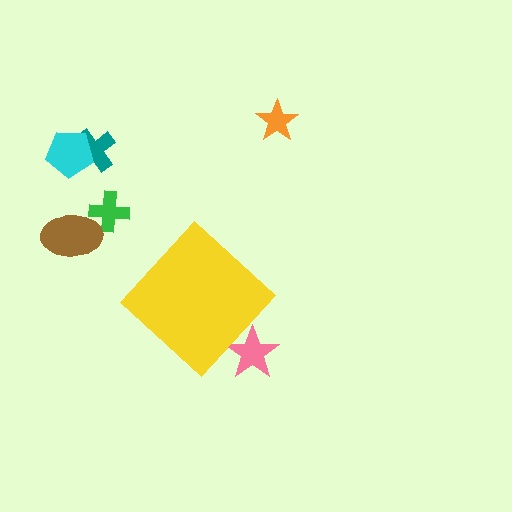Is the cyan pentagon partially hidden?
No, the cyan pentagon is fully visible.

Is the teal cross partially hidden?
No, the teal cross is fully visible.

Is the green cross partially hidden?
No, the green cross is fully visible.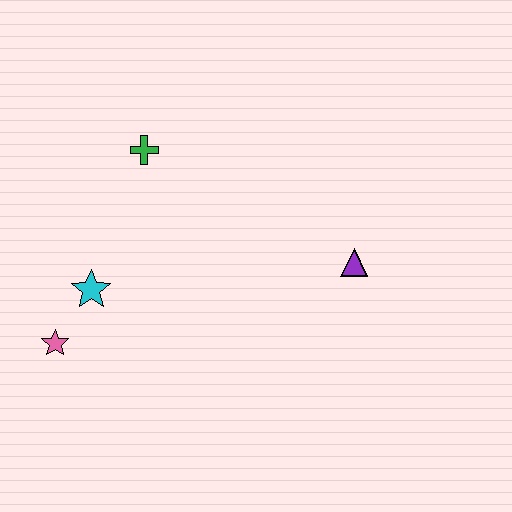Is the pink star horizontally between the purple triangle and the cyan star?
No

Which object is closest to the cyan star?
The pink star is closest to the cyan star.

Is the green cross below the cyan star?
No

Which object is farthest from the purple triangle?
The pink star is farthest from the purple triangle.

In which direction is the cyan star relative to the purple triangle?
The cyan star is to the left of the purple triangle.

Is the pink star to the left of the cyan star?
Yes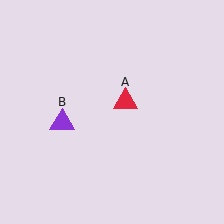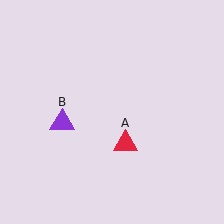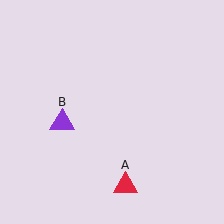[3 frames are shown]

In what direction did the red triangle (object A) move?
The red triangle (object A) moved down.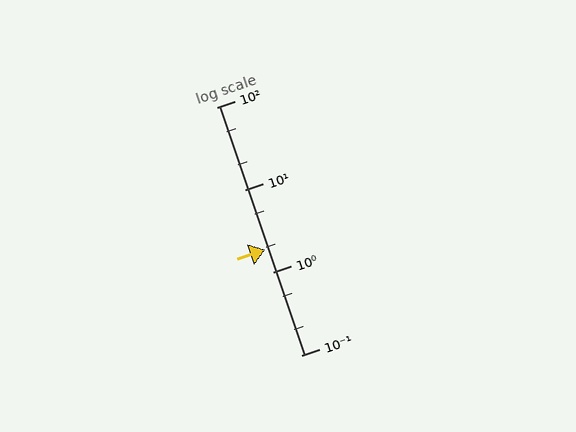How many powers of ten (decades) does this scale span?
The scale spans 3 decades, from 0.1 to 100.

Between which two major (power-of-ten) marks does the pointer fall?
The pointer is between 1 and 10.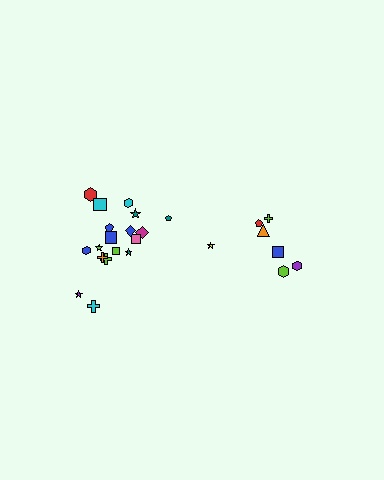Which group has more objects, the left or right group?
The left group.